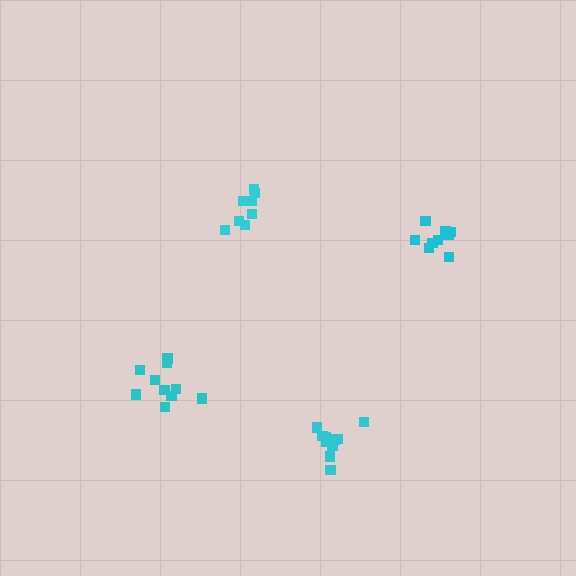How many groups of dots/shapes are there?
There are 4 groups.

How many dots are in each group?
Group 1: 11 dots, Group 2: 8 dots, Group 3: 9 dots, Group 4: 10 dots (38 total).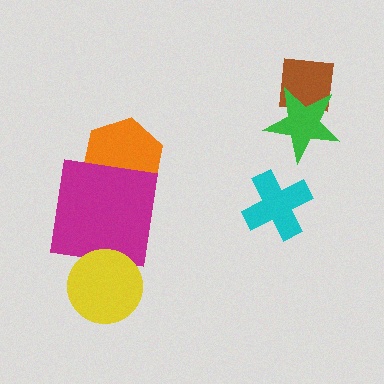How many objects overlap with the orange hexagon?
1 object overlaps with the orange hexagon.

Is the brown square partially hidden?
Yes, it is partially covered by another shape.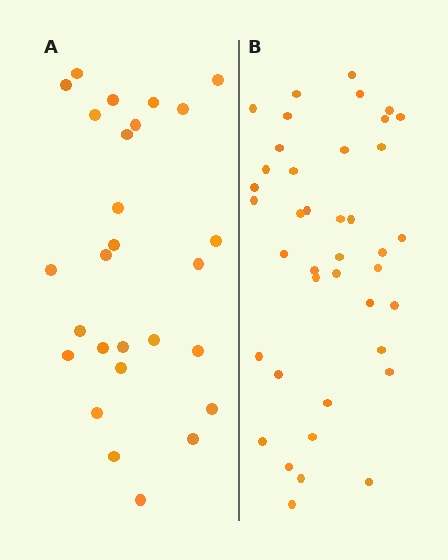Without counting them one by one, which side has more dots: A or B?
Region B (the right region) has more dots.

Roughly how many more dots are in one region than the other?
Region B has approximately 15 more dots than region A.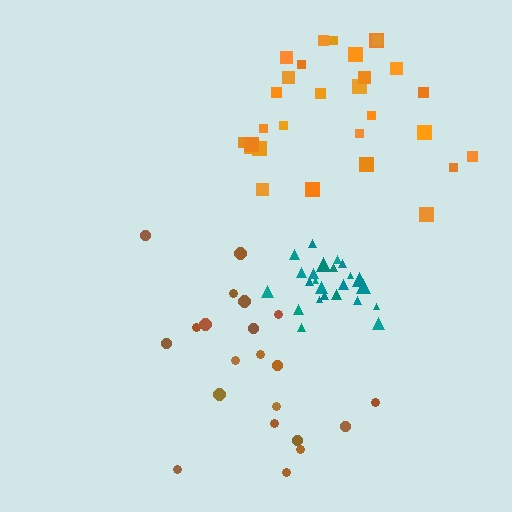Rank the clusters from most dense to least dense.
teal, orange, brown.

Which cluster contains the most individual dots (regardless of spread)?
Orange (30).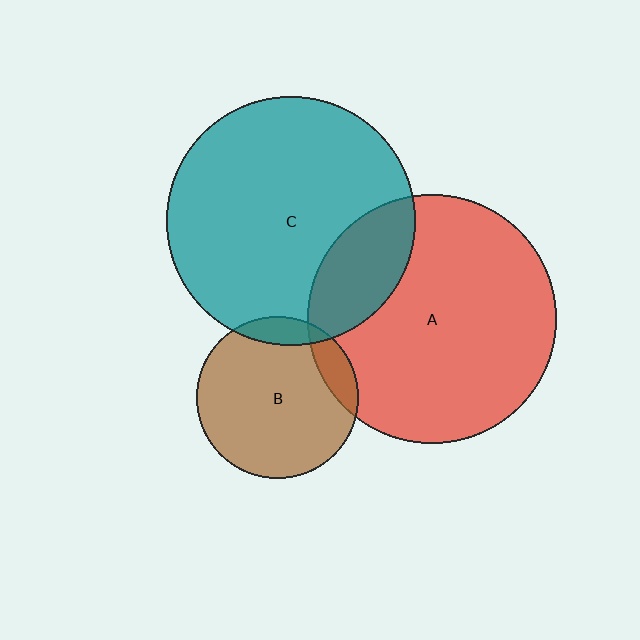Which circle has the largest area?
Circle C (teal).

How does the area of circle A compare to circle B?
Approximately 2.4 times.